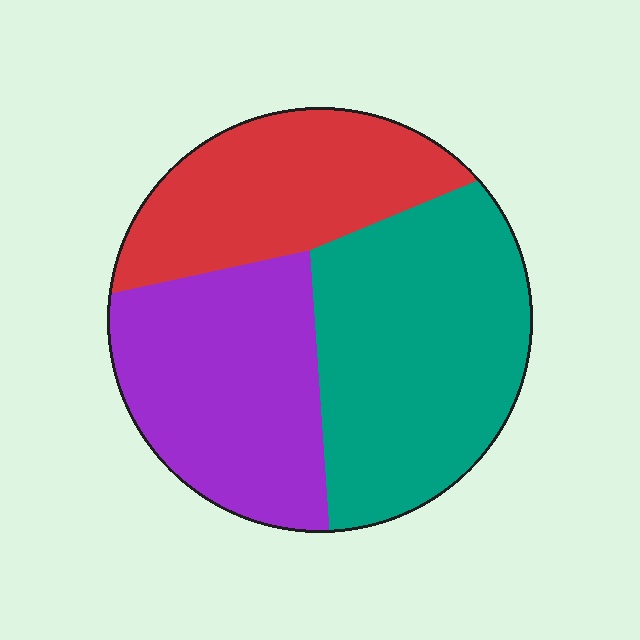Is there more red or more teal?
Teal.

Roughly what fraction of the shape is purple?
Purple covers around 30% of the shape.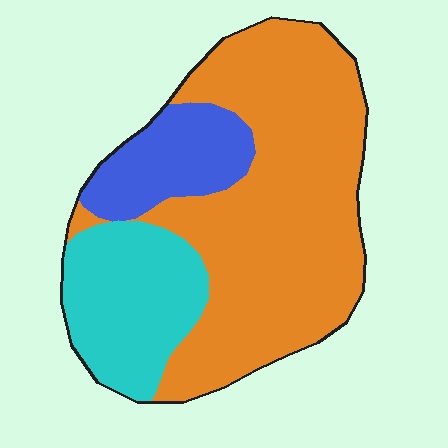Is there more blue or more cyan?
Cyan.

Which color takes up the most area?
Orange, at roughly 60%.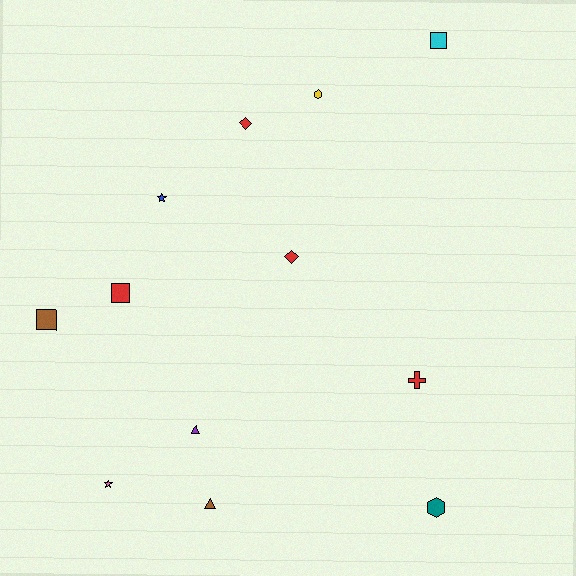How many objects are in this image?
There are 12 objects.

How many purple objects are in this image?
There is 1 purple object.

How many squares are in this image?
There are 3 squares.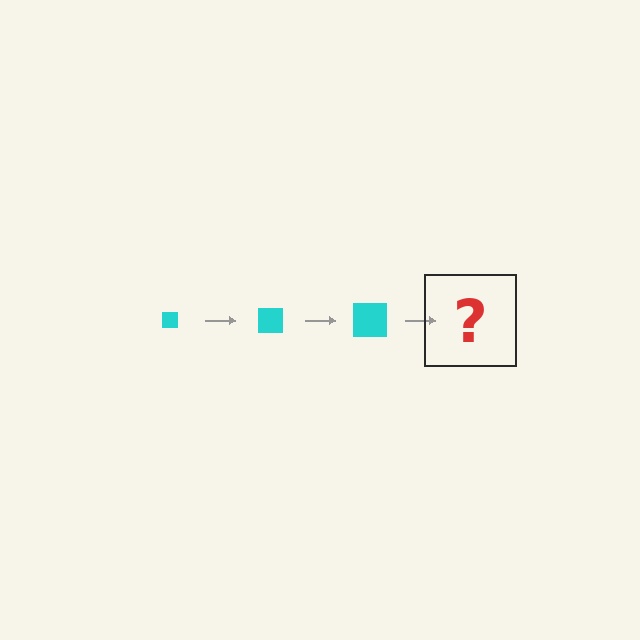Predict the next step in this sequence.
The next step is a cyan square, larger than the previous one.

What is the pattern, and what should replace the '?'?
The pattern is that the square gets progressively larger each step. The '?' should be a cyan square, larger than the previous one.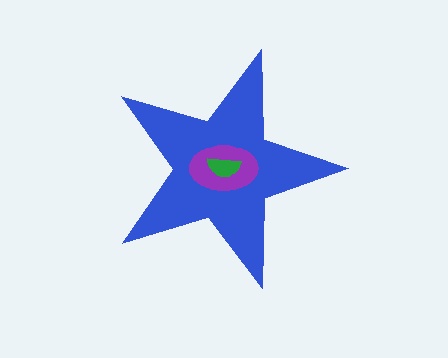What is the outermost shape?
The blue star.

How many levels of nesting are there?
3.